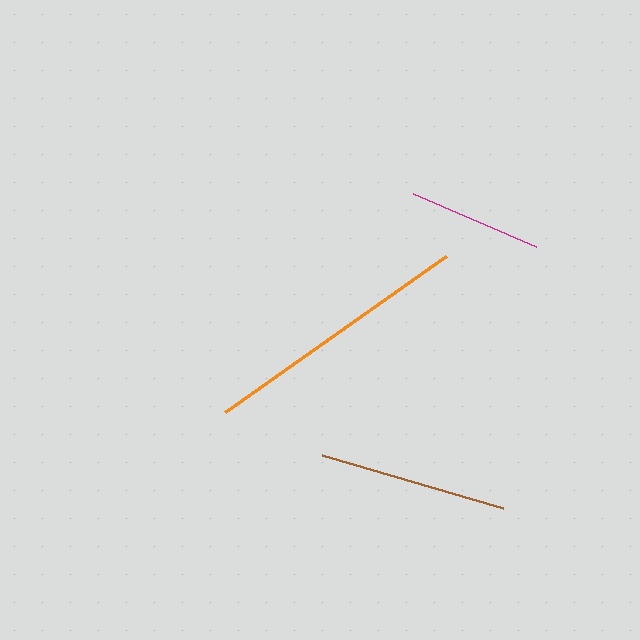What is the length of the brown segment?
The brown segment is approximately 189 pixels long.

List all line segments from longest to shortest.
From longest to shortest: orange, brown, magenta.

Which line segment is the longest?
The orange line is the longest at approximately 271 pixels.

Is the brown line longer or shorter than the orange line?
The orange line is longer than the brown line.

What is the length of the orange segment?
The orange segment is approximately 271 pixels long.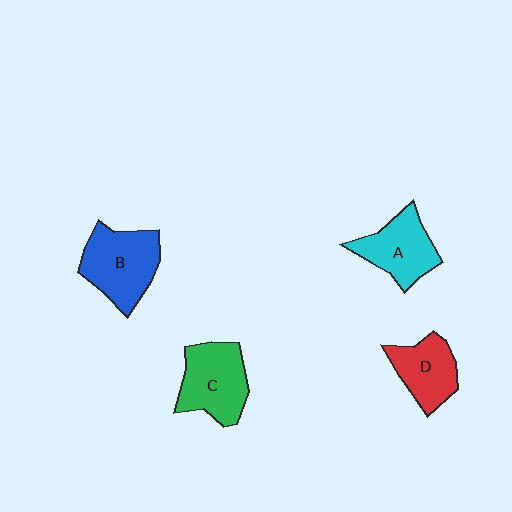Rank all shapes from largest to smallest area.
From largest to smallest: B (blue), C (green), A (cyan), D (red).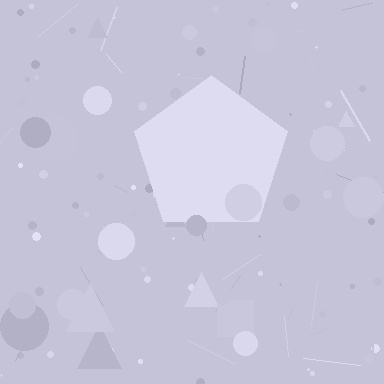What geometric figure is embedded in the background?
A pentagon is embedded in the background.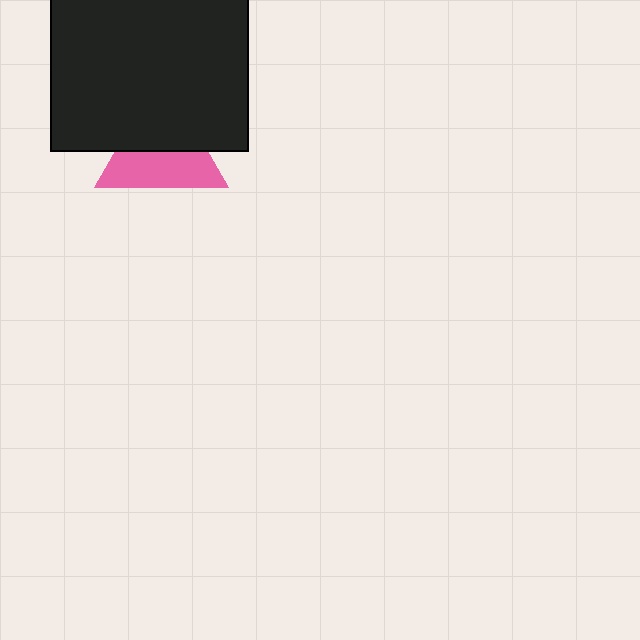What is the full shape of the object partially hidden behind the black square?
The partially hidden object is a pink triangle.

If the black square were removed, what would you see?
You would see the complete pink triangle.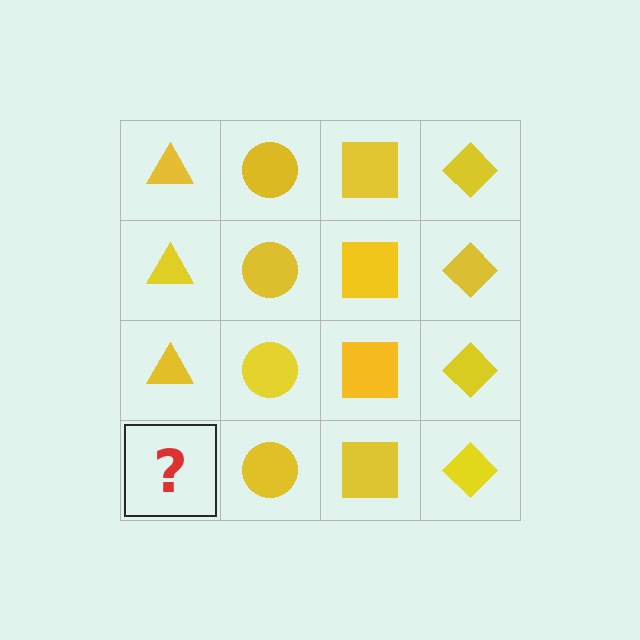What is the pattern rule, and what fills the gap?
The rule is that each column has a consistent shape. The gap should be filled with a yellow triangle.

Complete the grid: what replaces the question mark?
The question mark should be replaced with a yellow triangle.